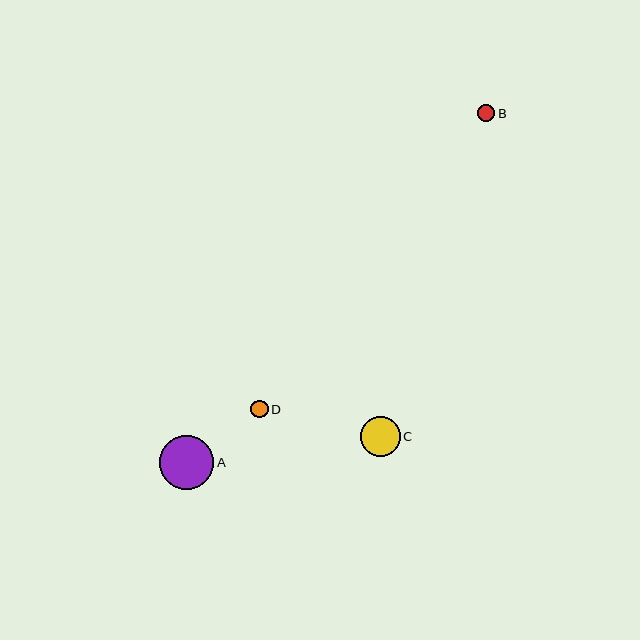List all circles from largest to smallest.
From largest to smallest: A, C, D, B.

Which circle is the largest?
Circle A is the largest with a size of approximately 55 pixels.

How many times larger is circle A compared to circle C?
Circle A is approximately 1.4 times the size of circle C.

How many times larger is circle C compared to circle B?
Circle C is approximately 2.3 times the size of circle B.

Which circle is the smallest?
Circle B is the smallest with a size of approximately 17 pixels.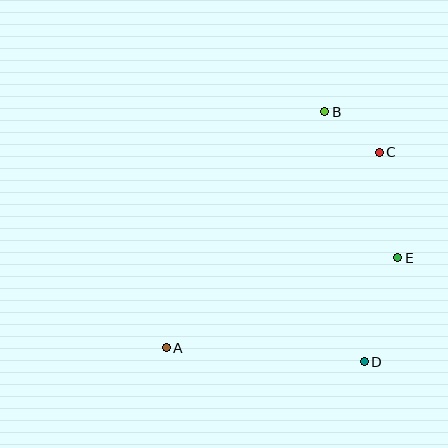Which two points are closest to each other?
Points B and C are closest to each other.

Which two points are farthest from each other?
Points A and C are farthest from each other.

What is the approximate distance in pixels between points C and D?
The distance between C and D is approximately 210 pixels.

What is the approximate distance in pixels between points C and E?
The distance between C and E is approximately 107 pixels.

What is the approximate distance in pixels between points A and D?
The distance between A and D is approximately 198 pixels.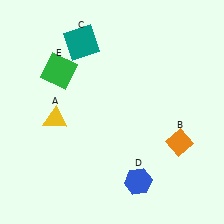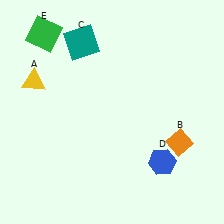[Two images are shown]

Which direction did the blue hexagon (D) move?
The blue hexagon (D) moved right.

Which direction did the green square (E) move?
The green square (E) moved up.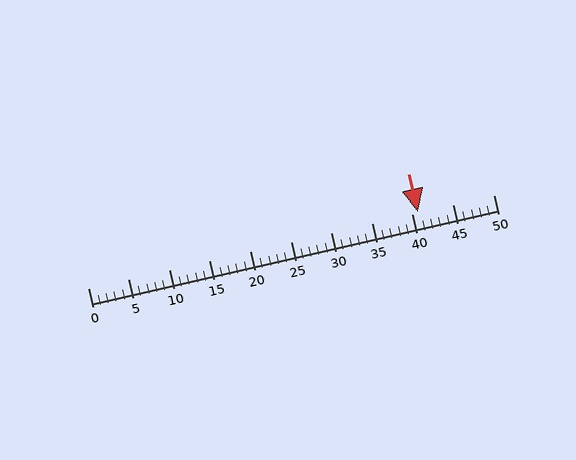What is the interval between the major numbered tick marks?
The major tick marks are spaced 5 units apart.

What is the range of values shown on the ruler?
The ruler shows values from 0 to 50.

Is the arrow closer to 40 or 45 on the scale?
The arrow is closer to 40.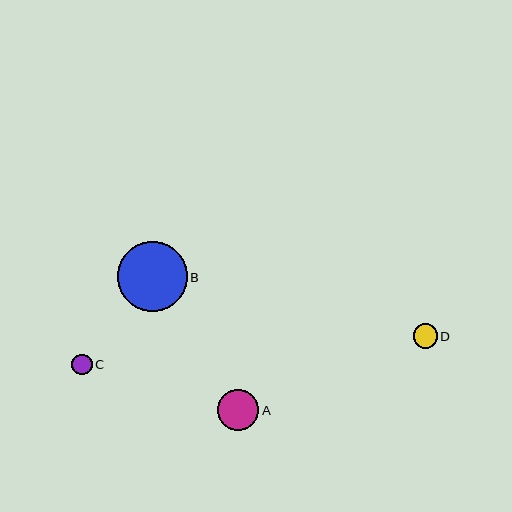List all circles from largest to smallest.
From largest to smallest: B, A, D, C.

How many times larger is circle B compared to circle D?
Circle B is approximately 2.9 times the size of circle D.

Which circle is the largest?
Circle B is the largest with a size of approximately 70 pixels.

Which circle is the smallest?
Circle C is the smallest with a size of approximately 20 pixels.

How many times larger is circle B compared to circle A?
Circle B is approximately 1.7 times the size of circle A.